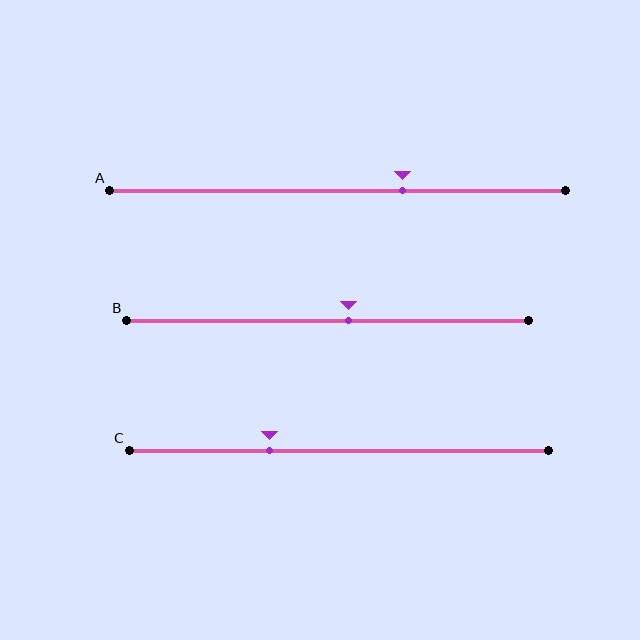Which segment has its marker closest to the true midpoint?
Segment B has its marker closest to the true midpoint.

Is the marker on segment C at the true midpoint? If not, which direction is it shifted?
No, the marker on segment C is shifted to the left by about 17% of the segment length.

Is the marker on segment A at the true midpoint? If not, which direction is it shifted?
No, the marker on segment A is shifted to the right by about 14% of the segment length.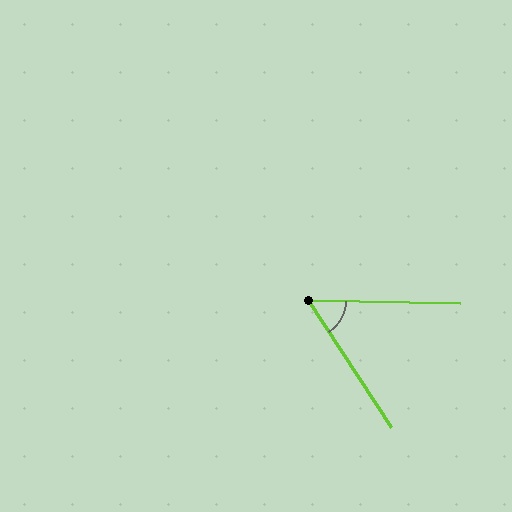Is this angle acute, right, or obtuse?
It is acute.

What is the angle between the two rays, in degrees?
Approximately 56 degrees.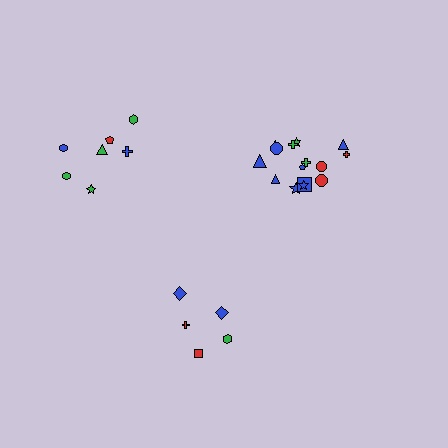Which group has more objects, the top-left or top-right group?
The top-right group.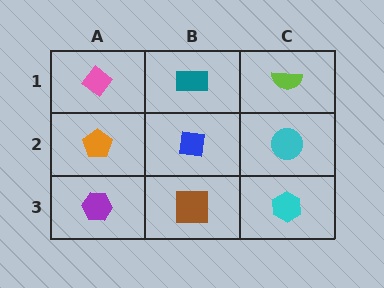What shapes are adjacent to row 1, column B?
A blue square (row 2, column B), a pink diamond (row 1, column A), a lime semicircle (row 1, column C).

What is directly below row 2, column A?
A purple hexagon.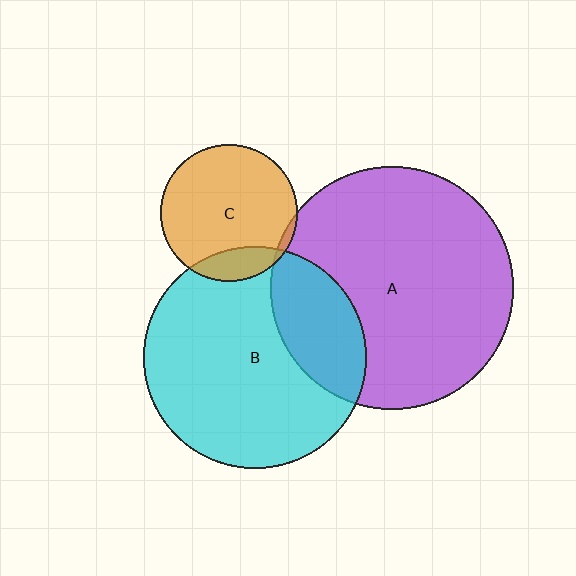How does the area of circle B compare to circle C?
Approximately 2.6 times.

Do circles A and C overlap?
Yes.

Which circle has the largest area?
Circle A (purple).